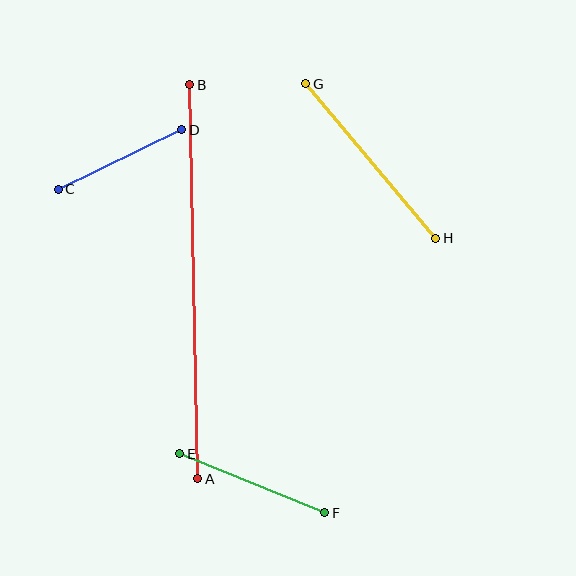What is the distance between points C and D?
The distance is approximately 137 pixels.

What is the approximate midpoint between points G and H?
The midpoint is at approximately (371, 161) pixels.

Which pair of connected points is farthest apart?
Points A and B are farthest apart.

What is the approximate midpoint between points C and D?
The midpoint is at approximately (120, 159) pixels.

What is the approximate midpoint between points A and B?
The midpoint is at approximately (194, 282) pixels.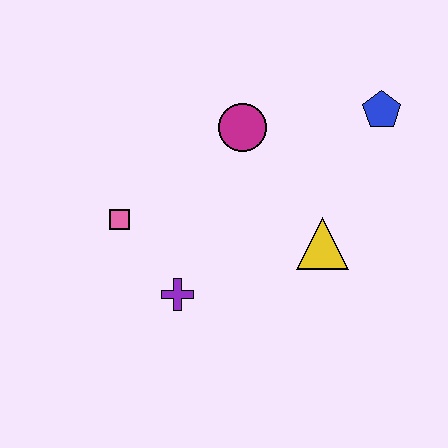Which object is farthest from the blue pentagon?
The pink square is farthest from the blue pentagon.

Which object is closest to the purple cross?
The pink square is closest to the purple cross.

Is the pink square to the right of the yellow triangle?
No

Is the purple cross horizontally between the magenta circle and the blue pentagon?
No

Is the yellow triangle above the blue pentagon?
No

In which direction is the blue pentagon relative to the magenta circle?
The blue pentagon is to the right of the magenta circle.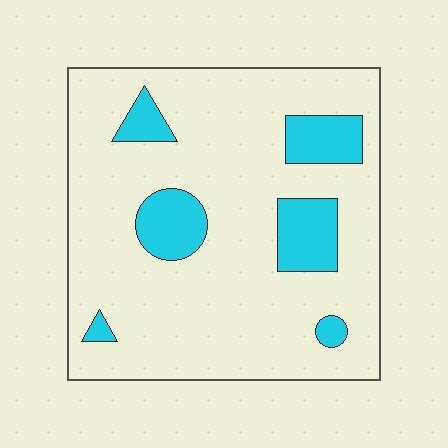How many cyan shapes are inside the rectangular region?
6.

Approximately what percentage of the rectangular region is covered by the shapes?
Approximately 15%.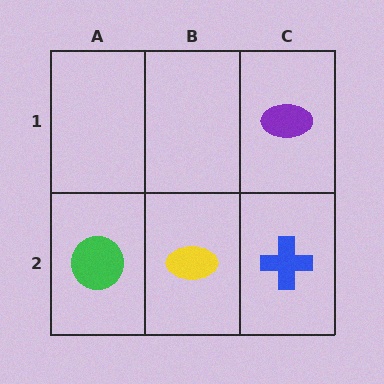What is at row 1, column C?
A purple ellipse.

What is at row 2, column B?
A yellow ellipse.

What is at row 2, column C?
A blue cross.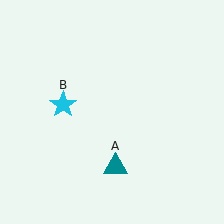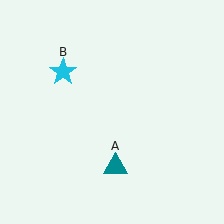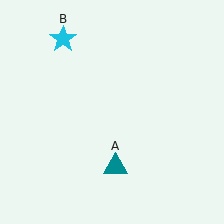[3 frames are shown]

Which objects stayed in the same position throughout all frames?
Teal triangle (object A) remained stationary.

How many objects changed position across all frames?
1 object changed position: cyan star (object B).